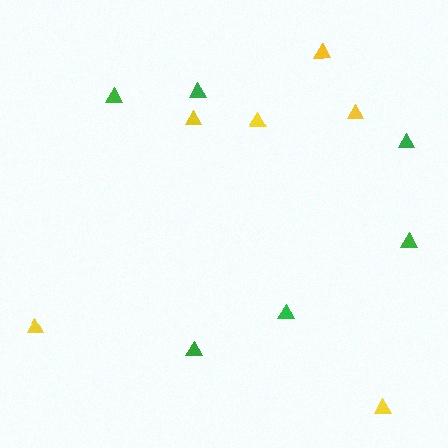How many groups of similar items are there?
There are 2 groups: one group of green triangles (6) and one group of yellow triangles (6).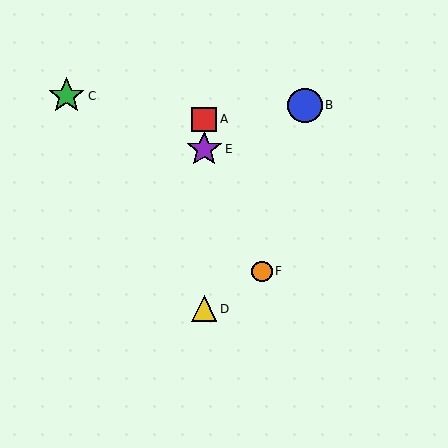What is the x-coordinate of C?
Object C is at x≈67.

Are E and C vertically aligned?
No, E is at x≈204 and C is at x≈67.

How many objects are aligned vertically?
3 objects (A, D, E) are aligned vertically.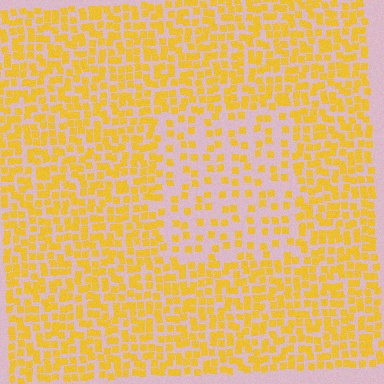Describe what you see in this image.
The image contains small yellow elements arranged at two different densities. A rectangle-shaped region is visible where the elements are less densely packed than the surrounding area.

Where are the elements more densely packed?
The elements are more densely packed outside the rectangle boundary.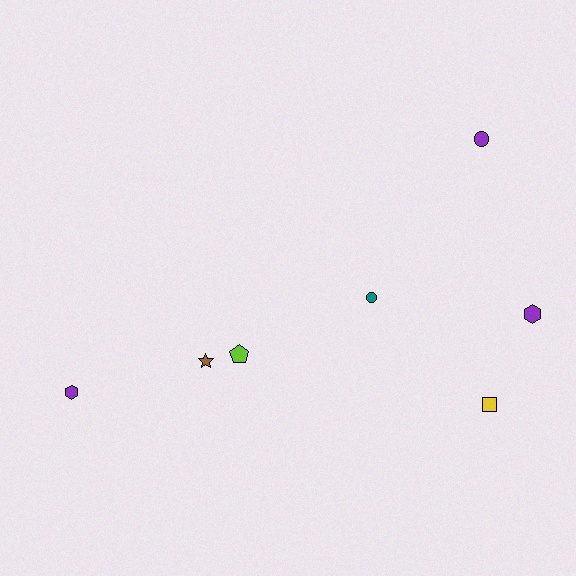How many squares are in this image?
There is 1 square.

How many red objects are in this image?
There are no red objects.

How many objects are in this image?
There are 7 objects.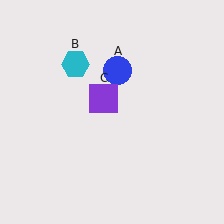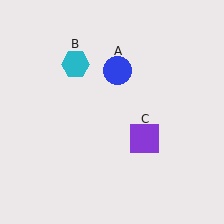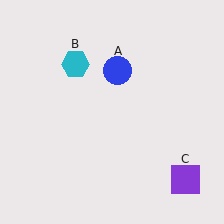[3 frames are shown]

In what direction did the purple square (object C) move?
The purple square (object C) moved down and to the right.